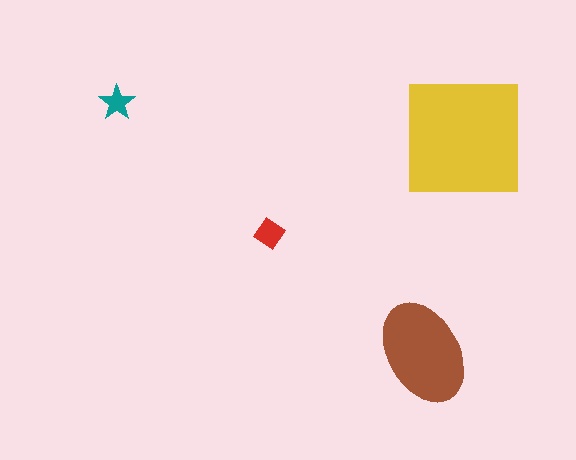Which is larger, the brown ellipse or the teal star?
The brown ellipse.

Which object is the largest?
The yellow square.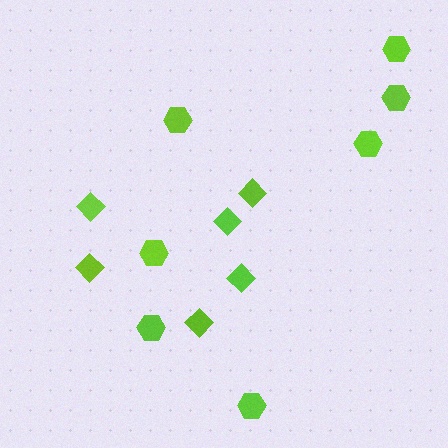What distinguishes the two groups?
There are 2 groups: one group of diamonds (6) and one group of hexagons (7).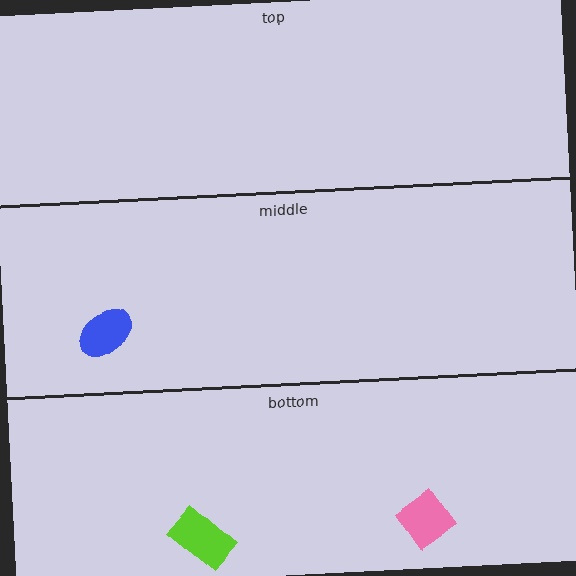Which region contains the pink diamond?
The bottom region.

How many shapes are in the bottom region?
2.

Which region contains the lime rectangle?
The bottom region.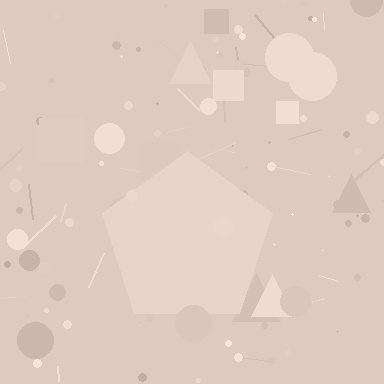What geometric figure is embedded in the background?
A pentagon is embedded in the background.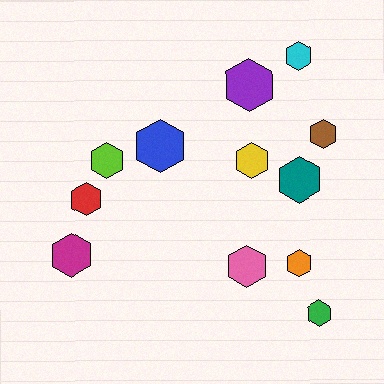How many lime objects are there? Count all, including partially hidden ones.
There is 1 lime object.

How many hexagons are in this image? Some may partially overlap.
There are 12 hexagons.